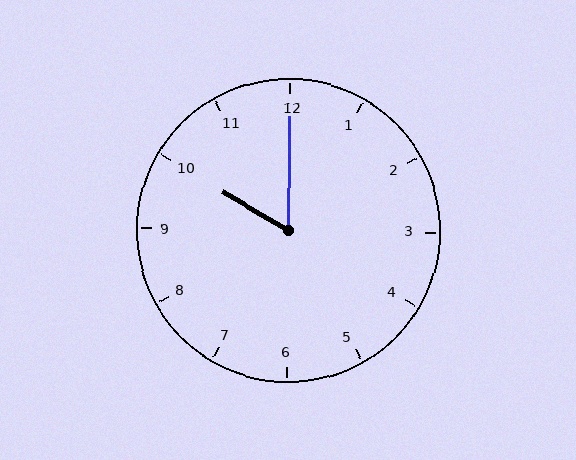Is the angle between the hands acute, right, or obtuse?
It is acute.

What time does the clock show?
10:00.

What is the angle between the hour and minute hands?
Approximately 60 degrees.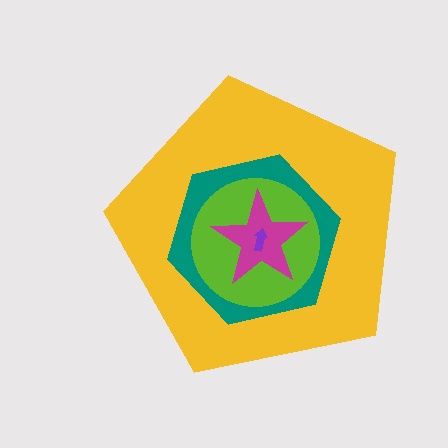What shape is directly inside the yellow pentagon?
The teal hexagon.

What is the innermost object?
The purple arrow.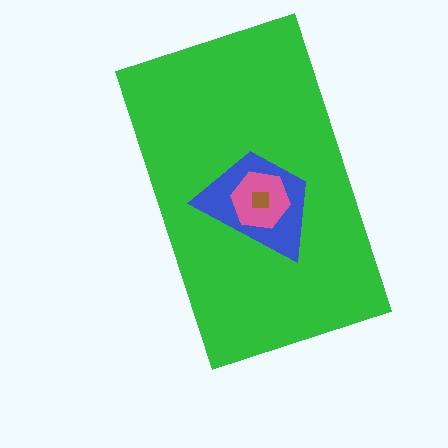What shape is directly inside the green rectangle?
The blue trapezoid.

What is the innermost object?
The brown square.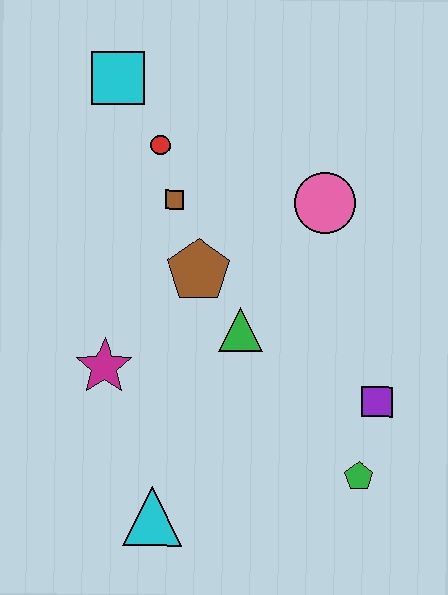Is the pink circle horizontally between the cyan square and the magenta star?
No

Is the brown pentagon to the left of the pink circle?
Yes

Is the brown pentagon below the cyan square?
Yes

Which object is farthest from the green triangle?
The cyan square is farthest from the green triangle.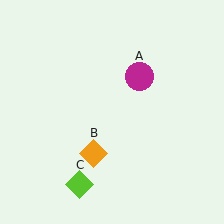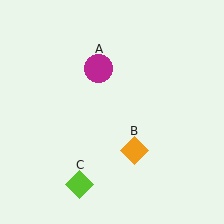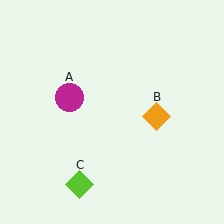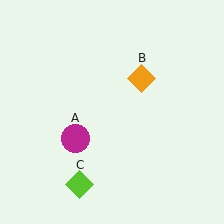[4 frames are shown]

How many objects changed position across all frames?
2 objects changed position: magenta circle (object A), orange diamond (object B).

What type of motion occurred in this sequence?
The magenta circle (object A), orange diamond (object B) rotated counterclockwise around the center of the scene.